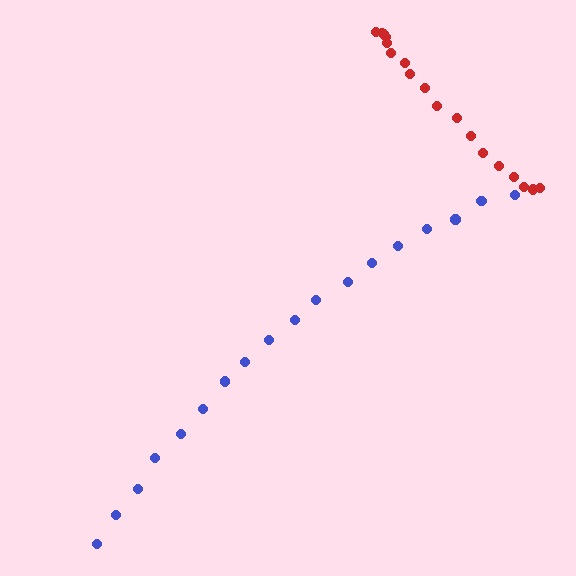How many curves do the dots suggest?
There are 2 distinct paths.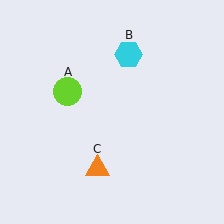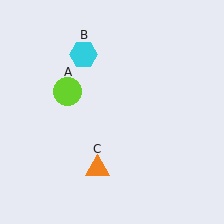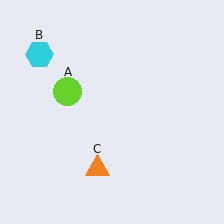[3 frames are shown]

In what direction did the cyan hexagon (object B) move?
The cyan hexagon (object B) moved left.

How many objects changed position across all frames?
1 object changed position: cyan hexagon (object B).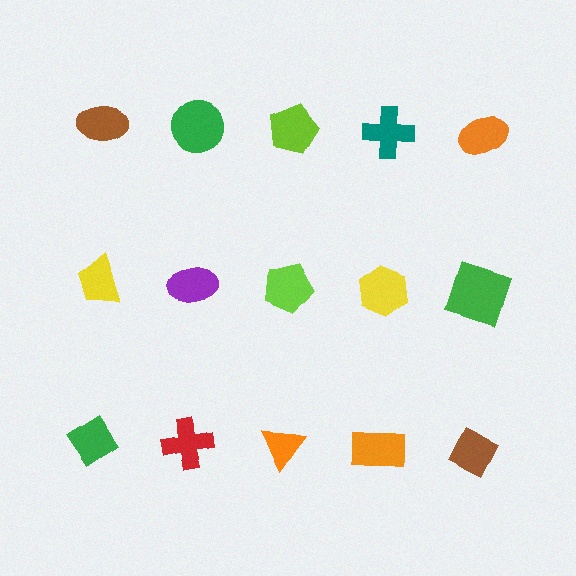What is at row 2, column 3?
A lime pentagon.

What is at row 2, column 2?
A purple ellipse.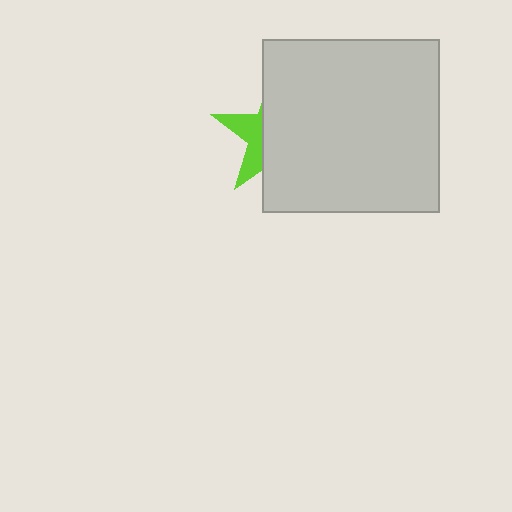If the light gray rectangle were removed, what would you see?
You would see the complete lime star.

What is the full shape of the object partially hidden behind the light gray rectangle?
The partially hidden object is a lime star.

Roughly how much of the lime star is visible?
A small part of it is visible (roughly 31%).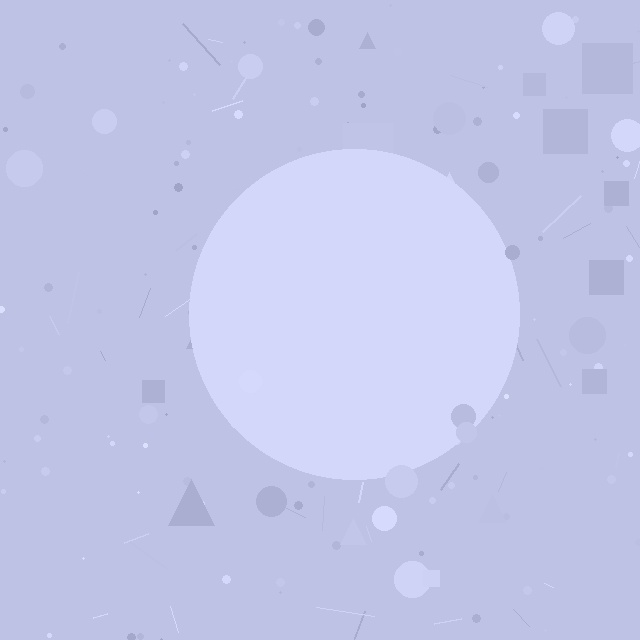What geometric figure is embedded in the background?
A circle is embedded in the background.